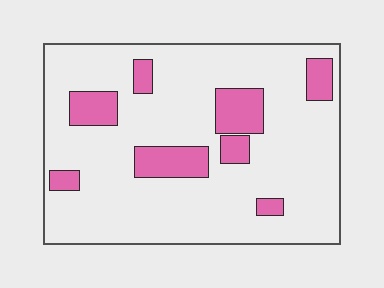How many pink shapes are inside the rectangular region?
8.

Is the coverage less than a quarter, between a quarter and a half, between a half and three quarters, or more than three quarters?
Less than a quarter.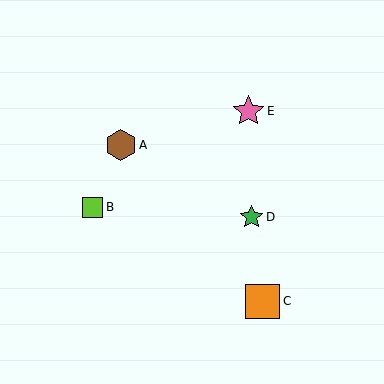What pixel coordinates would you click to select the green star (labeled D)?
Click at (251, 217) to select the green star D.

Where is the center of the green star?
The center of the green star is at (251, 217).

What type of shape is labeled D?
Shape D is a green star.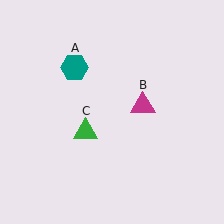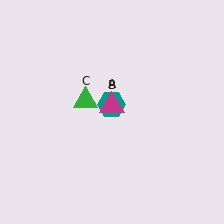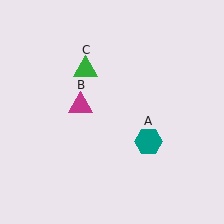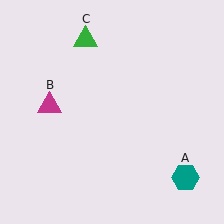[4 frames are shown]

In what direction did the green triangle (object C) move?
The green triangle (object C) moved up.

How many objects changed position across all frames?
3 objects changed position: teal hexagon (object A), magenta triangle (object B), green triangle (object C).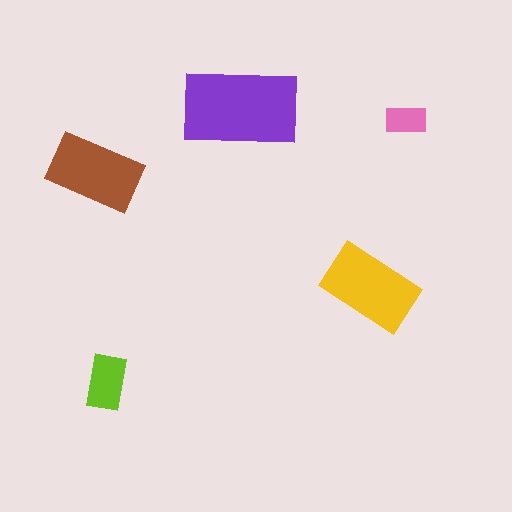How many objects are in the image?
There are 5 objects in the image.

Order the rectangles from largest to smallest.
the purple one, the yellow one, the brown one, the lime one, the pink one.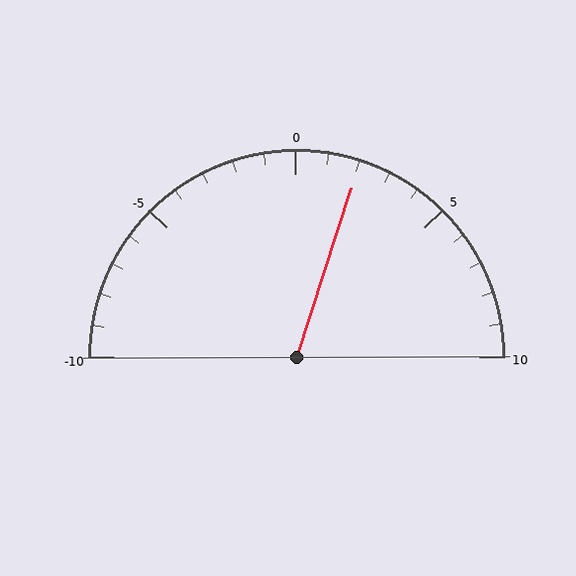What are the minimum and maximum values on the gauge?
The gauge ranges from -10 to 10.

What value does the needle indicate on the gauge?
The needle indicates approximately 2.